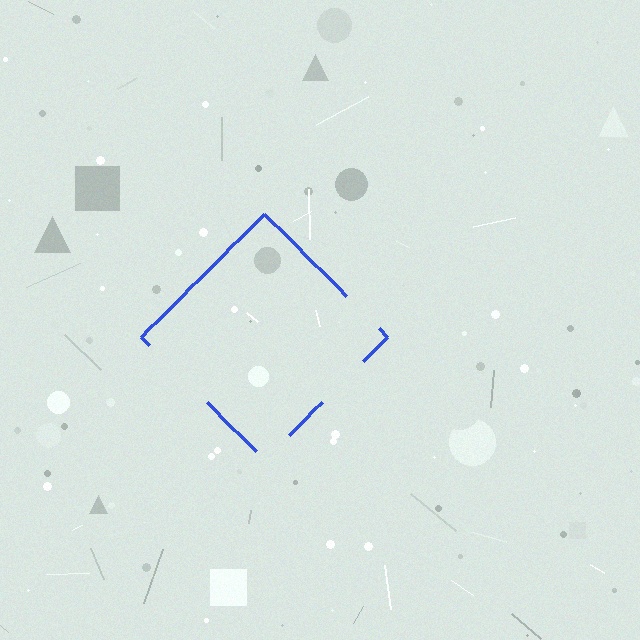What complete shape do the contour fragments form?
The contour fragments form a diamond.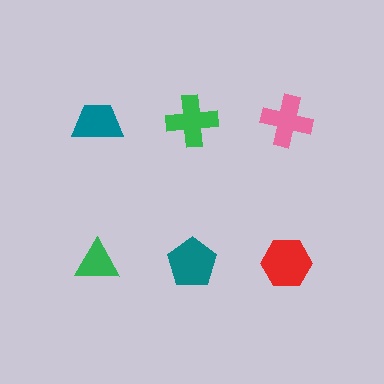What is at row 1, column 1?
A teal trapezoid.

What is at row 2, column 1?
A green triangle.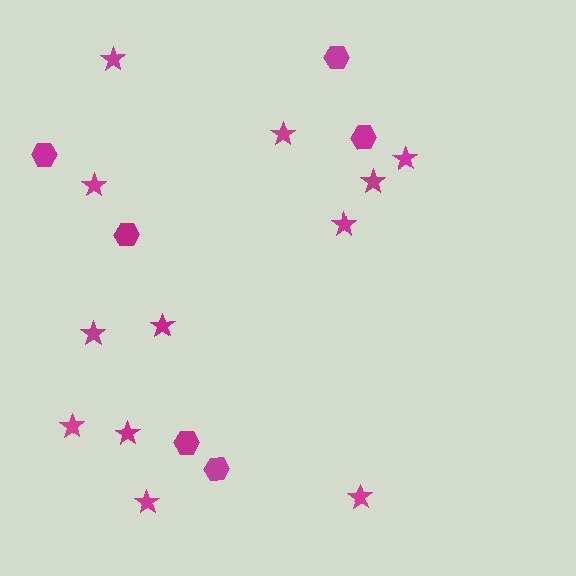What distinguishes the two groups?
There are 2 groups: one group of stars (12) and one group of hexagons (6).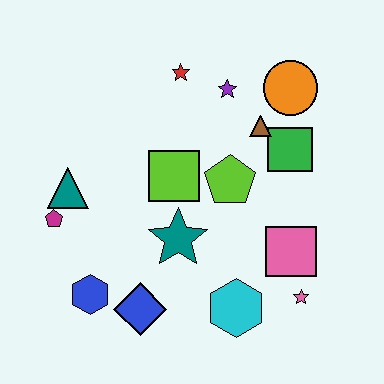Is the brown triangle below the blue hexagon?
No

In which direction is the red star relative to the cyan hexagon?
The red star is above the cyan hexagon.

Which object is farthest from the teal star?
The orange circle is farthest from the teal star.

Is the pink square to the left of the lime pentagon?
No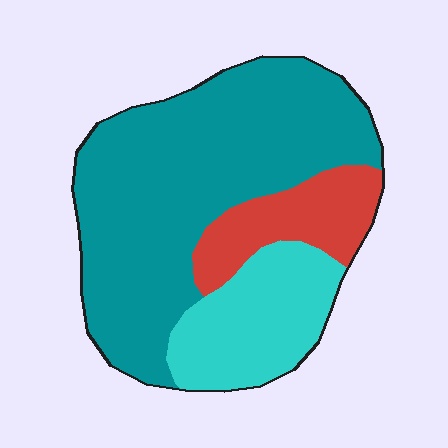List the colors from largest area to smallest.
From largest to smallest: teal, cyan, red.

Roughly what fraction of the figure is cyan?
Cyan covers roughly 20% of the figure.